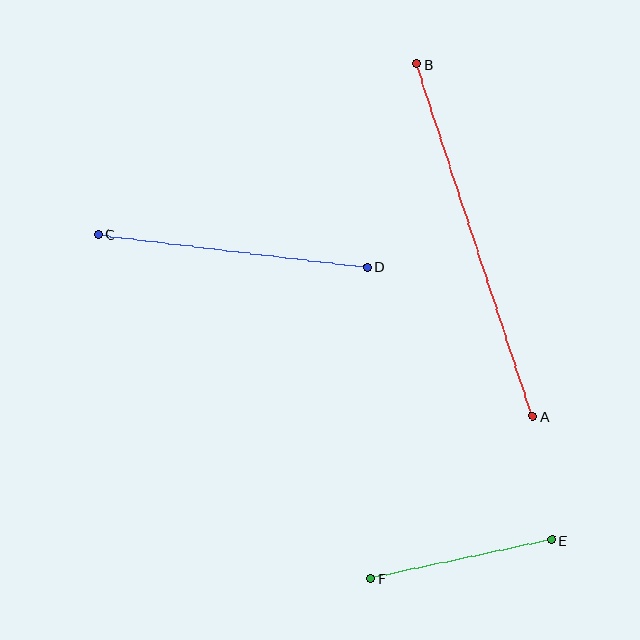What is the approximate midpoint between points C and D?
The midpoint is at approximately (232, 251) pixels.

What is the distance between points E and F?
The distance is approximately 185 pixels.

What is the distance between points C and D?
The distance is approximately 271 pixels.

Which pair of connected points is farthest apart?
Points A and B are farthest apart.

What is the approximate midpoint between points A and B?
The midpoint is at approximately (475, 240) pixels.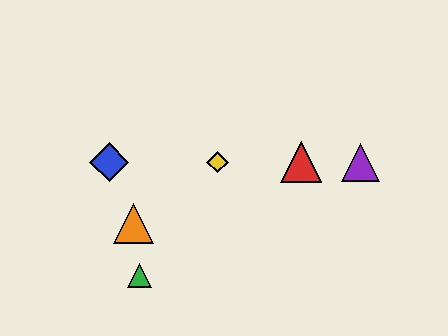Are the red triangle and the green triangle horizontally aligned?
No, the red triangle is at y≈162 and the green triangle is at y≈276.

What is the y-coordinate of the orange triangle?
The orange triangle is at y≈223.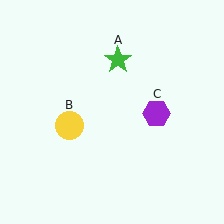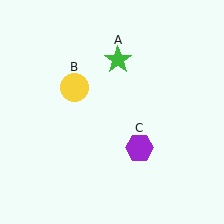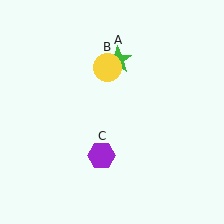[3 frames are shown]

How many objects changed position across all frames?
2 objects changed position: yellow circle (object B), purple hexagon (object C).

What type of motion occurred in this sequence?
The yellow circle (object B), purple hexagon (object C) rotated clockwise around the center of the scene.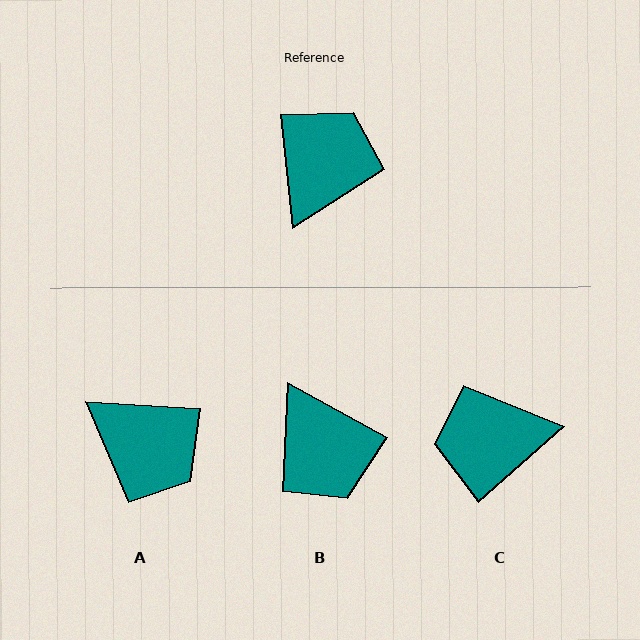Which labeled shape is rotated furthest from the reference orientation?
C, about 125 degrees away.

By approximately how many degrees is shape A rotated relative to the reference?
Approximately 100 degrees clockwise.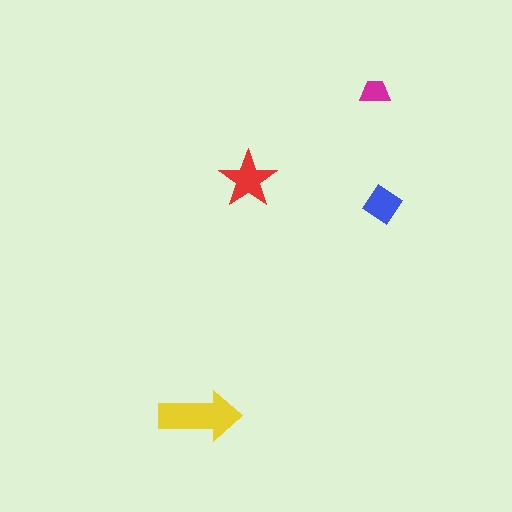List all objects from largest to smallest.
The yellow arrow, the red star, the blue diamond, the magenta trapezoid.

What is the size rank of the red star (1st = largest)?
2nd.